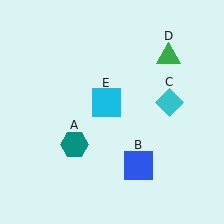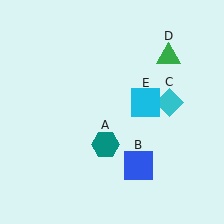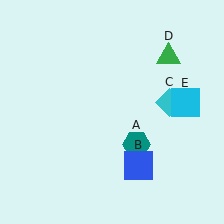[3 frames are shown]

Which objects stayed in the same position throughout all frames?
Blue square (object B) and cyan diamond (object C) and green triangle (object D) remained stationary.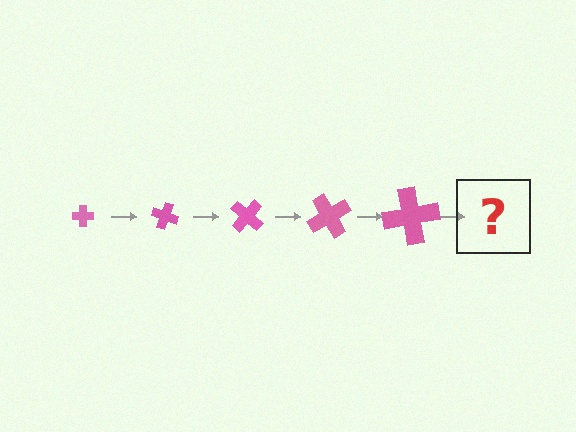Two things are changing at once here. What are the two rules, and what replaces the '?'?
The two rules are that the cross grows larger each step and it rotates 20 degrees each step. The '?' should be a cross, larger than the previous one and rotated 100 degrees from the start.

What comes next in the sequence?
The next element should be a cross, larger than the previous one and rotated 100 degrees from the start.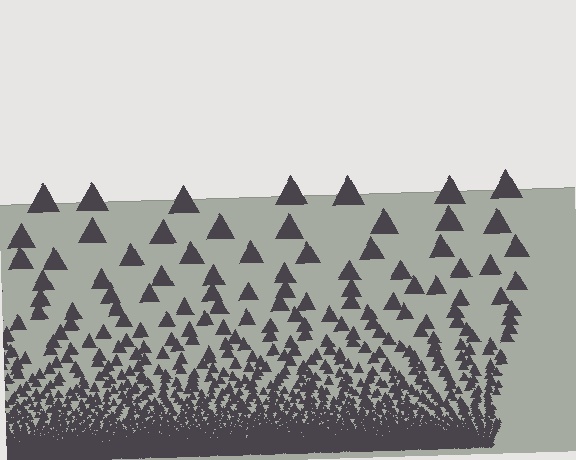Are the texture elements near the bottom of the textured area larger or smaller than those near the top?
Smaller. The gradient is inverted — elements near the bottom are smaller and denser.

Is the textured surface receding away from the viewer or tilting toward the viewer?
The surface appears to tilt toward the viewer. Texture elements get larger and sparser toward the top.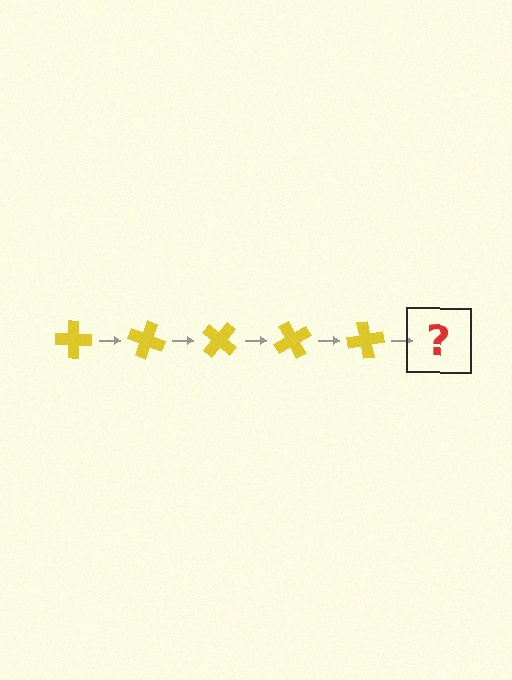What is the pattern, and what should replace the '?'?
The pattern is that the cross rotates 20 degrees each step. The '?' should be a yellow cross rotated 100 degrees.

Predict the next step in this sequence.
The next step is a yellow cross rotated 100 degrees.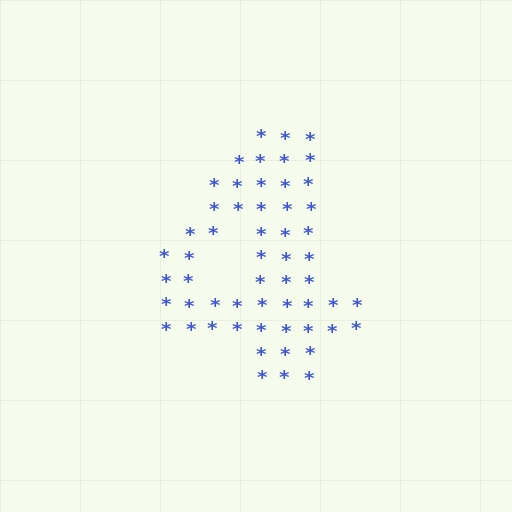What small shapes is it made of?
It is made of small asterisks.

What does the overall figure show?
The overall figure shows the digit 4.